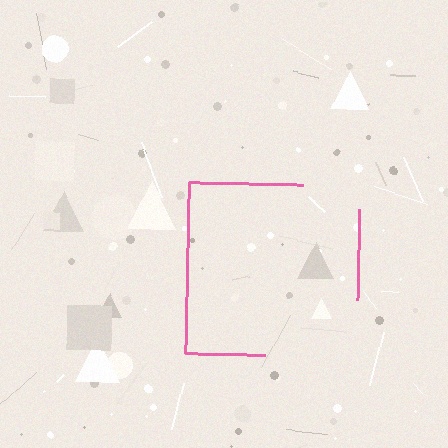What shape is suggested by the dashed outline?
The dashed outline suggests a square.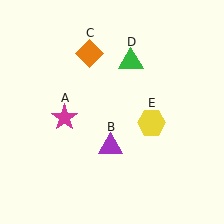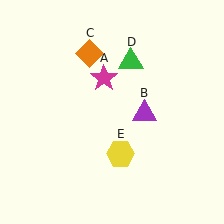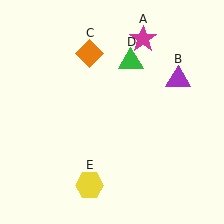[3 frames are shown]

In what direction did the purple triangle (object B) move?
The purple triangle (object B) moved up and to the right.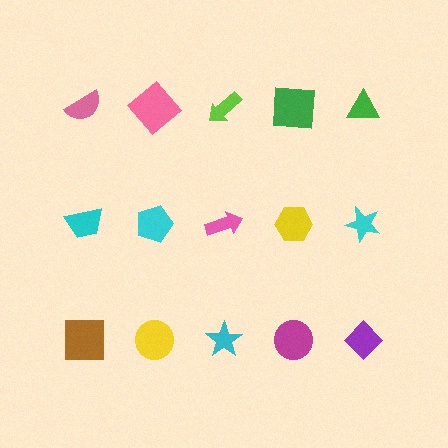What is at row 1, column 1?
A pink semicircle.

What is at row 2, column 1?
A cyan trapezoid.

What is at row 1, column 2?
A pink diamond.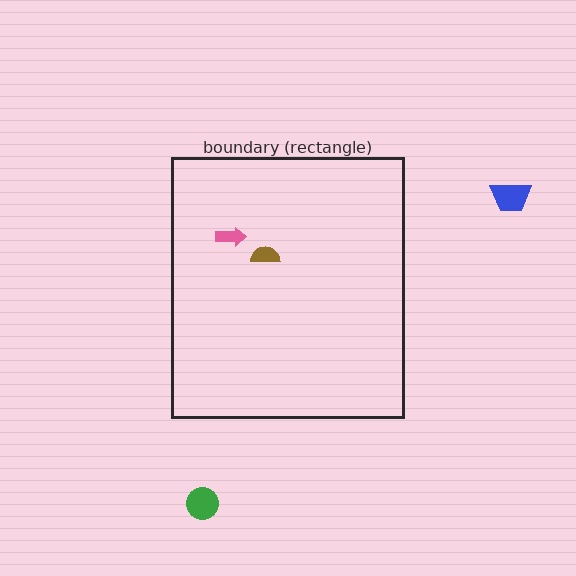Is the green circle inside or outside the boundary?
Outside.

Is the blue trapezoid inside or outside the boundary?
Outside.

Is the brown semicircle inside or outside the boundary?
Inside.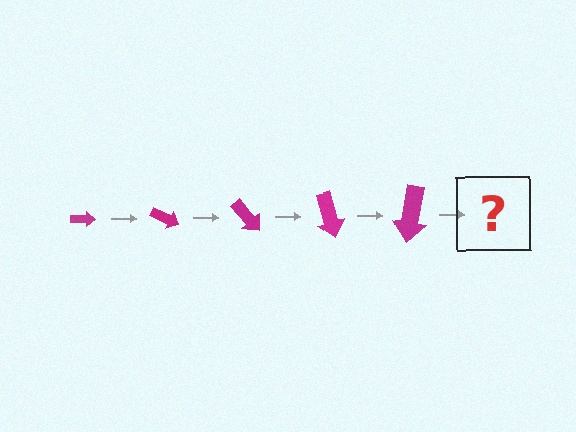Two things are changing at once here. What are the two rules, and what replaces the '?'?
The two rules are that the arrow grows larger each step and it rotates 25 degrees each step. The '?' should be an arrow, larger than the previous one and rotated 125 degrees from the start.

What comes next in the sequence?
The next element should be an arrow, larger than the previous one and rotated 125 degrees from the start.